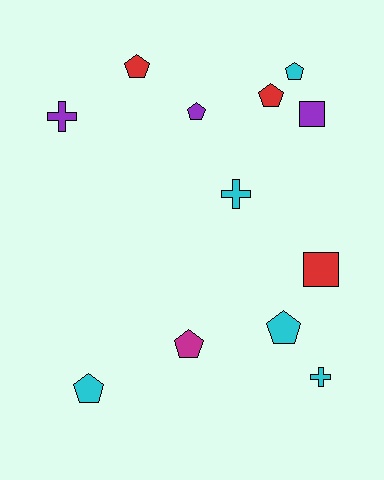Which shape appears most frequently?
Pentagon, with 7 objects.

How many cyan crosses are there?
There are 2 cyan crosses.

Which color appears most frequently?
Cyan, with 5 objects.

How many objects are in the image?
There are 12 objects.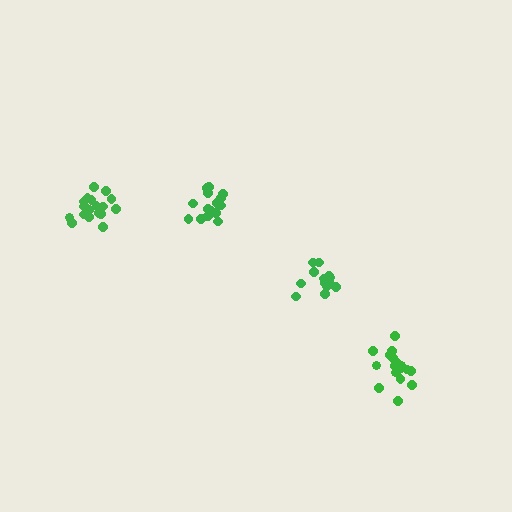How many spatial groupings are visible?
There are 4 spatial groupings.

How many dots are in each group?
Group 1: 16 dots, Group 2: 19 dots, Group 3: 19 dots, Group 4: 14 dots (68 total).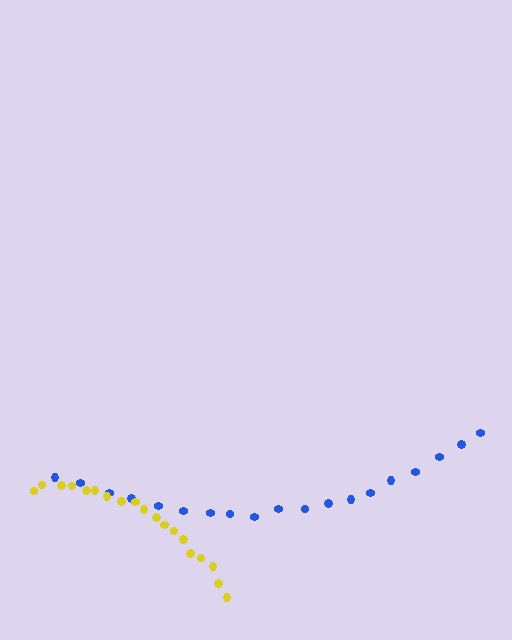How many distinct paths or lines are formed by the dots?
There are 2 distinct paths.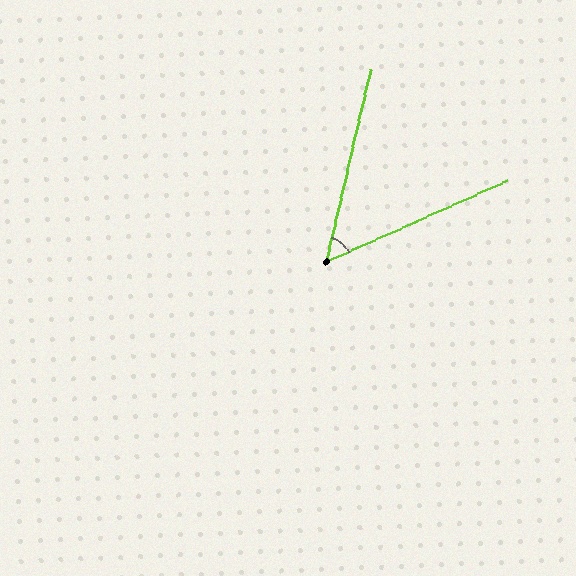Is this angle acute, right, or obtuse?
It is acute.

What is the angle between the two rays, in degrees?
Approximately 53 degrees.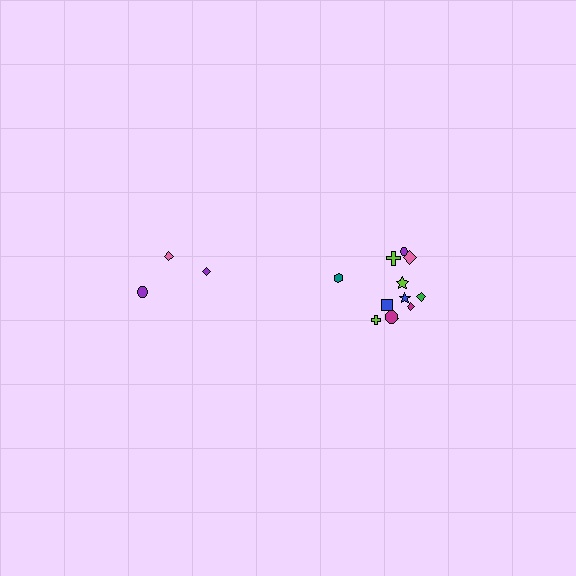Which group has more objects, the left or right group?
The right group.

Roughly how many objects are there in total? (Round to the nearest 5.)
Roughly 15 objects in total.